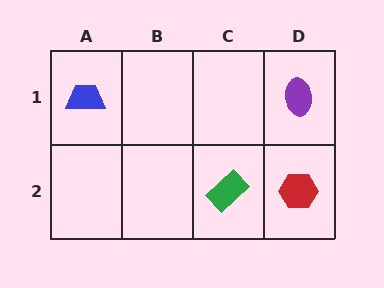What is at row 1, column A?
A blue trapezoid.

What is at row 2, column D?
A red hexagon.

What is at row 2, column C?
A green rectangle.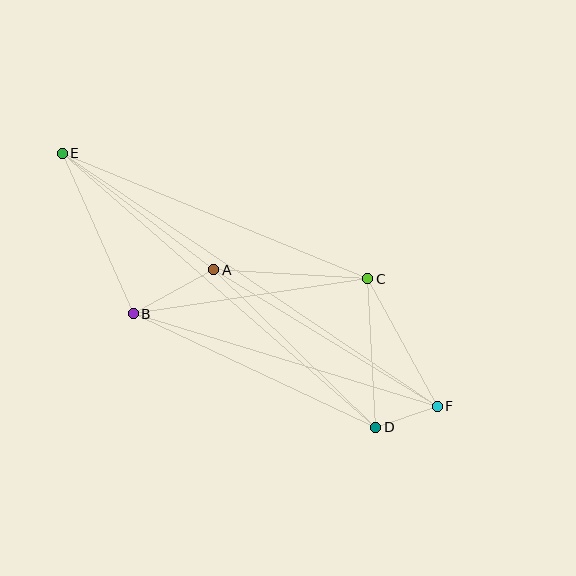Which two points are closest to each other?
Points D and F are closest to each other.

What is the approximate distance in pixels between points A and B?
The distance between A and B is approximately 92 pixels.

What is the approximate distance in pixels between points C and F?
The distance between C and F is approximately 145 pixels.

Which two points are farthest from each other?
Points E and F are farthest from each other.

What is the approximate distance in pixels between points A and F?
The distance between A and F is approximately 262 pixels.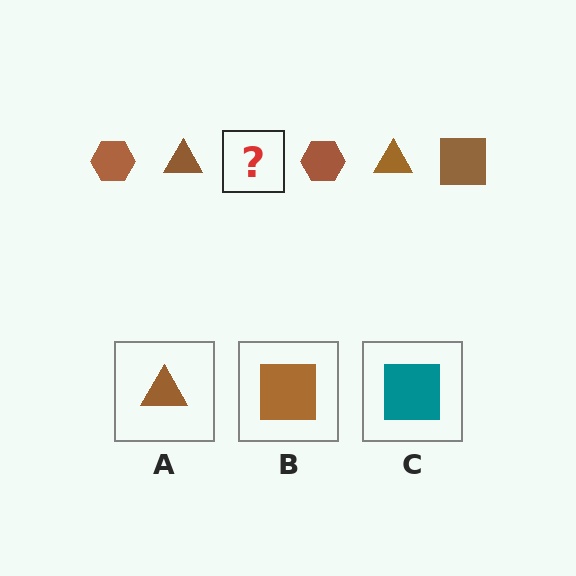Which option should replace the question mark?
Option B.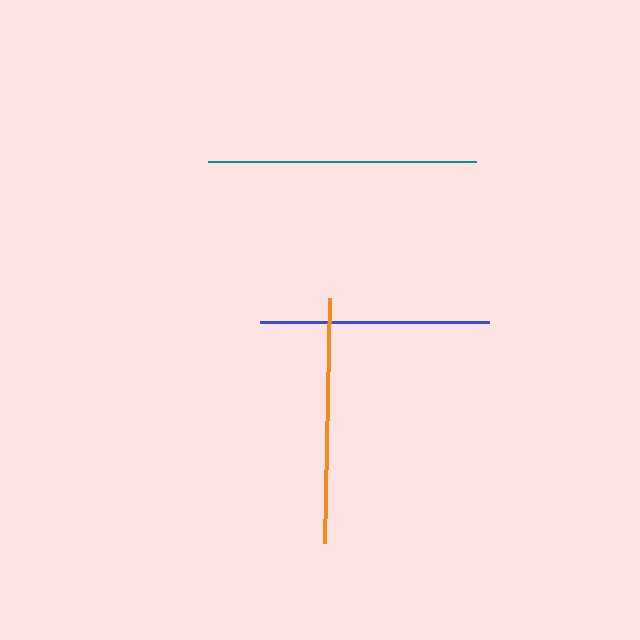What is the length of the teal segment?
The teal segment is approximately 268 pixels long.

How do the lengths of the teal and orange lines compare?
The teal and orange lines are approximately the same length.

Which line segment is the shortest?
The blue line is the shortest at approximately 229 pixels.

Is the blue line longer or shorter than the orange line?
The orange line is longer than the blue line.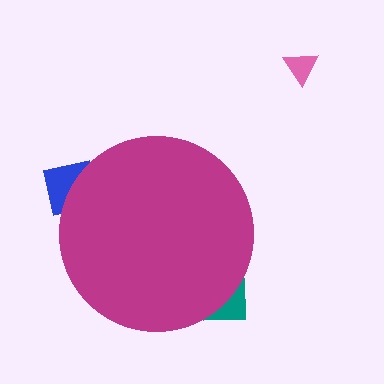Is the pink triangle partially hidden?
No, the pink triangle is fully visible.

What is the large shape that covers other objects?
A magenta circle.